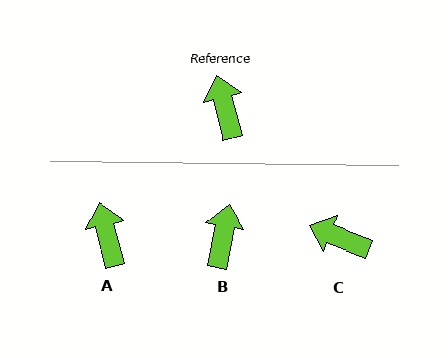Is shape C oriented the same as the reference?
No, it is off by about 54 degrees.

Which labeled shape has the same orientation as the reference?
A.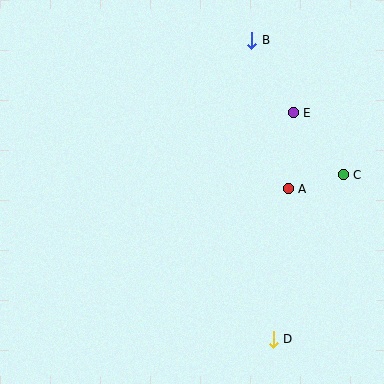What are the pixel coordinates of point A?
Point A is at (288, 189).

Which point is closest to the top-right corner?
Point B is closest to the top-right corner.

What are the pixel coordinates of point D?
Point D is at (273, 339).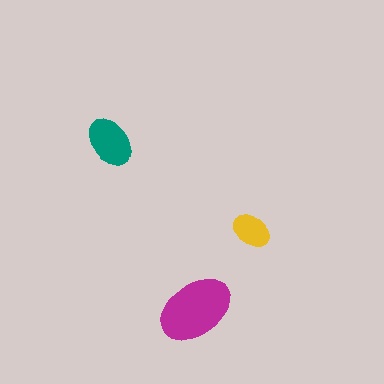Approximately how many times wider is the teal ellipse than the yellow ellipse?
About 1.5 times wider.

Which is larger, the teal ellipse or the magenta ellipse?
The magenta one.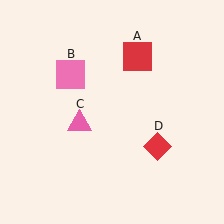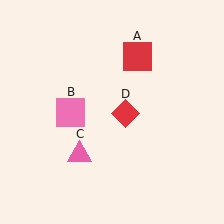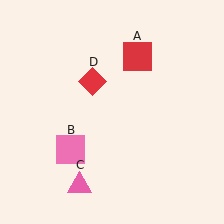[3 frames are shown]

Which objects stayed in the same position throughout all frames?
Red square (object A) remained stationary.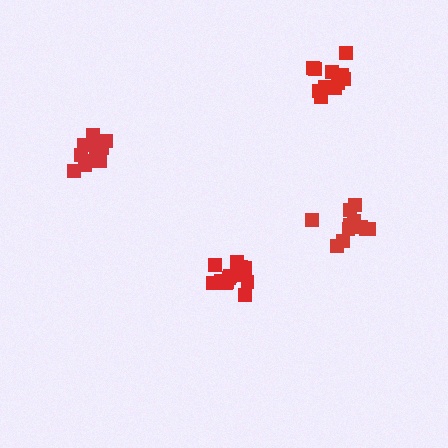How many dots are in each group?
Group 1: 12 dots, Group 2: 11 dots, Group 3: 11 dots, Group 4: 14 dots (48 total).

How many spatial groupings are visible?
There are 4 spatial groupings.